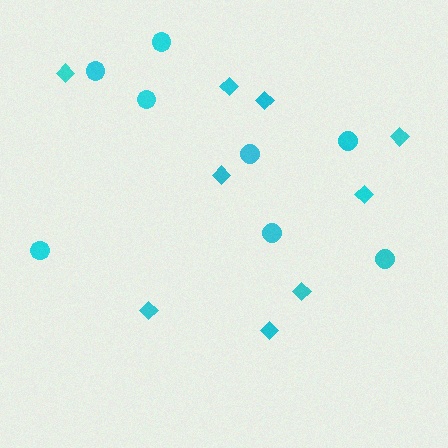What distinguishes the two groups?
There are 2 groups: one group of diamonds (9) and one group of circles (8).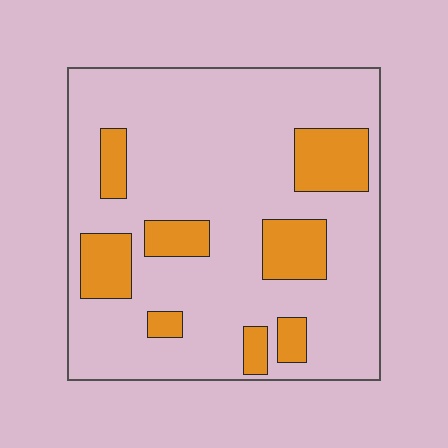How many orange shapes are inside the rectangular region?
8.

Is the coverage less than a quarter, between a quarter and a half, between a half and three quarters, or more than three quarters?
Less than a quarter.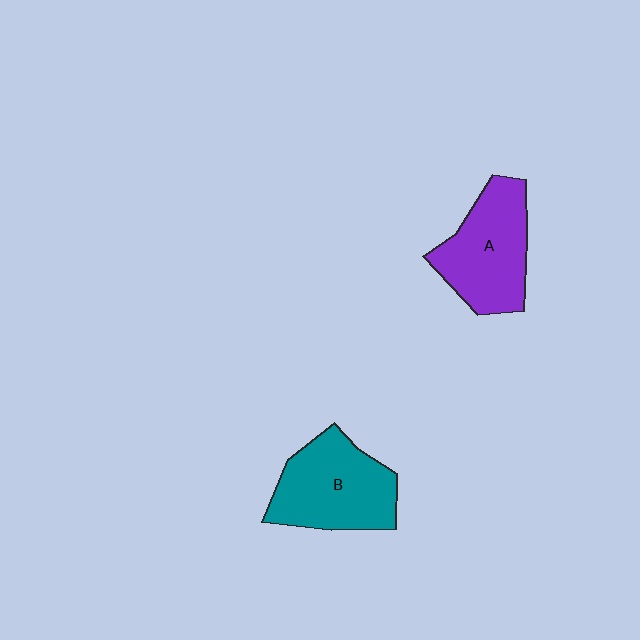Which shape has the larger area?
Shape B (teal).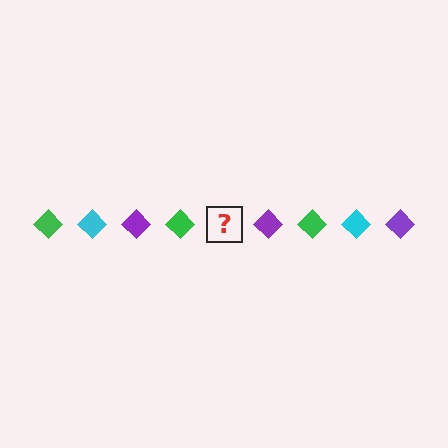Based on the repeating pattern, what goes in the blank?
The blank should be a cyan diamond.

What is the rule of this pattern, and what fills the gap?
The rule is that the pattern cycles through green, cyan, purple diamonds. The gap should be filled with a cyan diamond.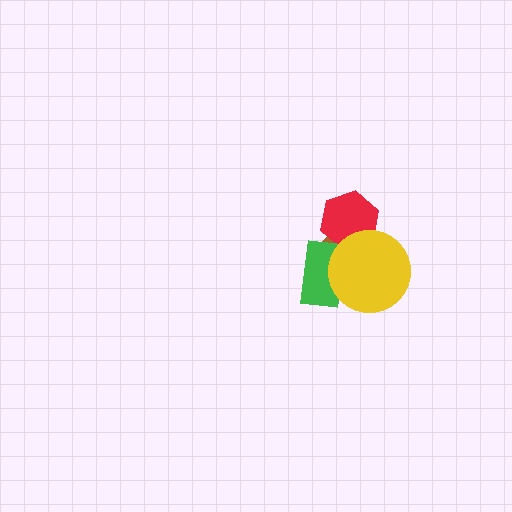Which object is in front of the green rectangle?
The yellow circle is in front of the green rectangle.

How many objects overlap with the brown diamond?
3 objects overlap with the brown diamond.